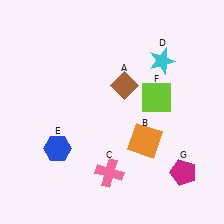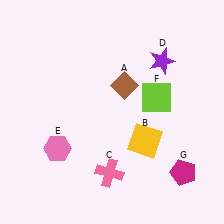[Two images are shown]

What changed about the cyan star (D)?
In Image 1, D is cyan. In Image 2, it changed to purple.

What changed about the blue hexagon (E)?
In Image 1, E is blue. In Image 2, it changed to pink.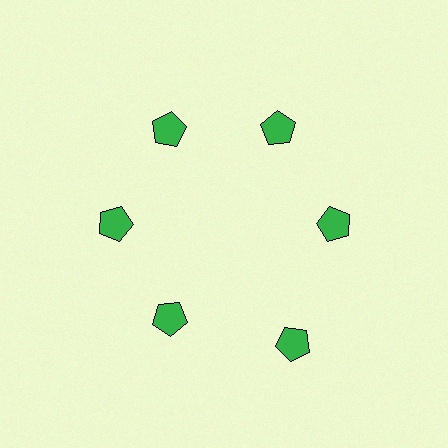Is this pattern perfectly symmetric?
No. The 6 green pentagons are arranged in a ring, but one element near the 5 o'clock position is pushed outward from the center, breaking the 6-fold rotational symmetry.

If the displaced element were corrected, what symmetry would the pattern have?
It would have 6-fold rotational symmetry — the pattern would map onto itself every 60 degrees.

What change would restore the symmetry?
The symmetry would be restored by moving it inward, back onto the ring so that all 6 pentagons sit at equal angles and equal distance from the center.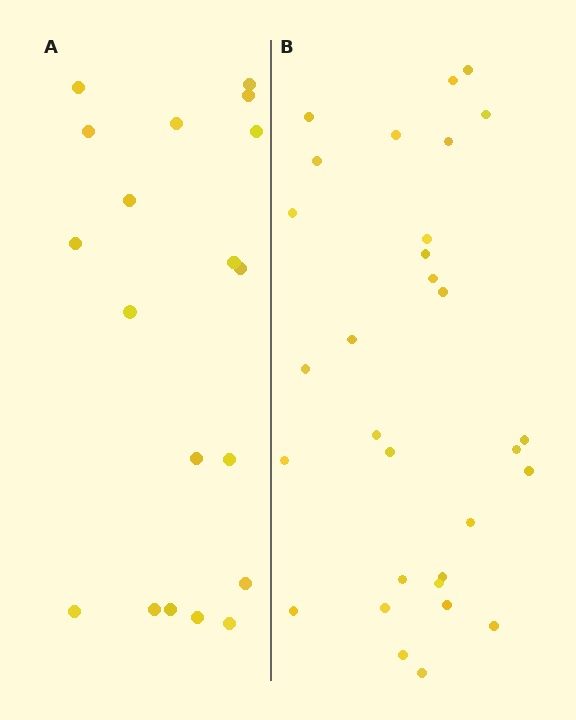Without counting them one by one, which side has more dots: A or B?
Region B (the right region) has more dots.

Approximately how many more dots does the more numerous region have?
Region B has roughly 12 or so more dots than region A.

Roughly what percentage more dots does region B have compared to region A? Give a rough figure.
About 60% more.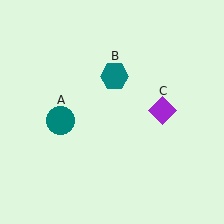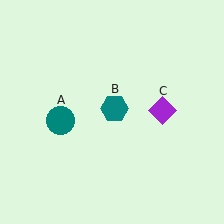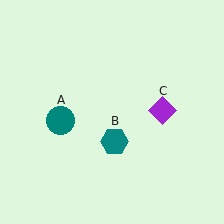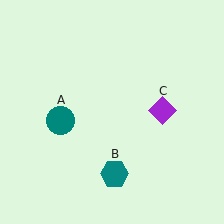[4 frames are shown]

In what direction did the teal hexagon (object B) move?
The teal hexagon (object B) moved down.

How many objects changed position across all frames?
1 object changed position: teal hexagon (object B).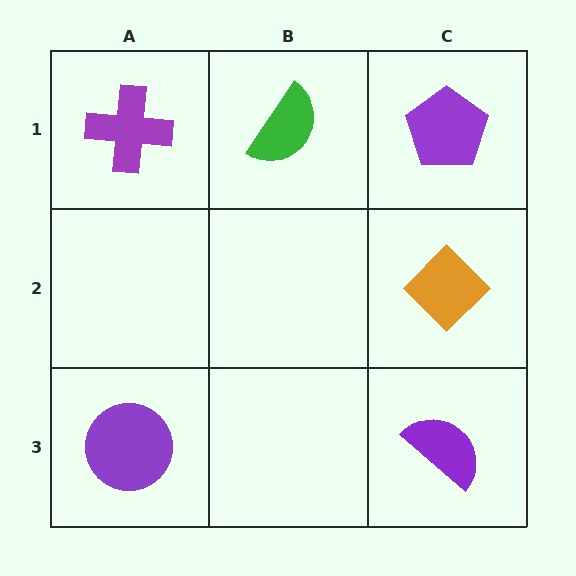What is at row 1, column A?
A purple cross.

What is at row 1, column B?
A green semicircle.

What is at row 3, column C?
A purple semicircle.